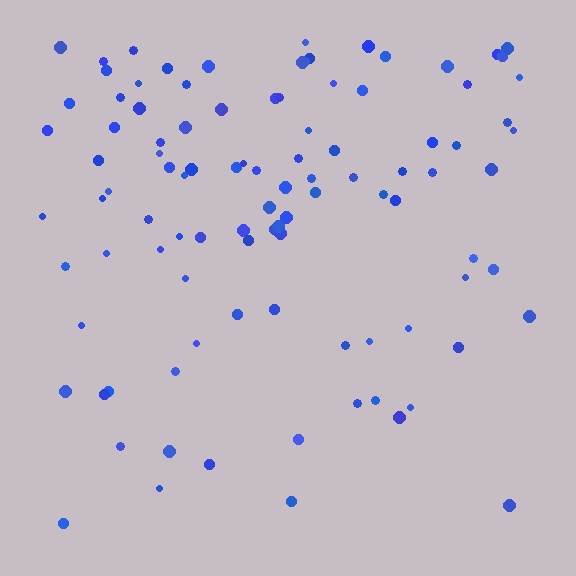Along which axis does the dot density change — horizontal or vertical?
Vertical.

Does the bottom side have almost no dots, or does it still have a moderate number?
Still a moderate number, just noticeably fewer than the top.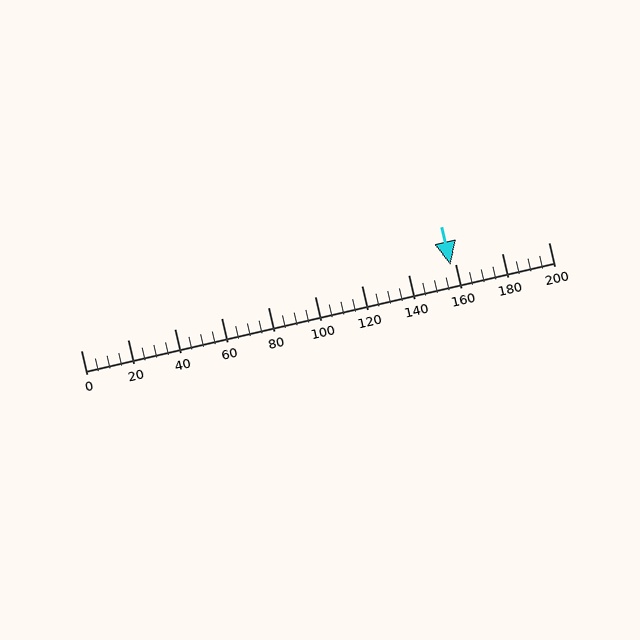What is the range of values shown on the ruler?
The ruler shows values from 0 to 200.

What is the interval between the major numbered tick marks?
The major tick marks are spaced 20 units apart.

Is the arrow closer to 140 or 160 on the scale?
The arrow is closer to 160.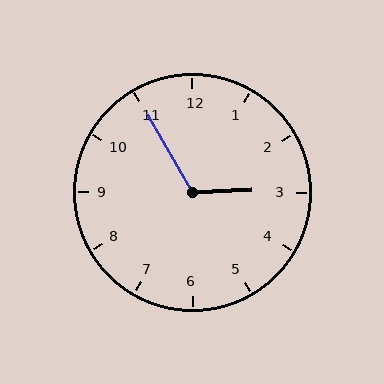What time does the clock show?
2:55.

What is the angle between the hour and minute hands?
Approximately 118 degrees.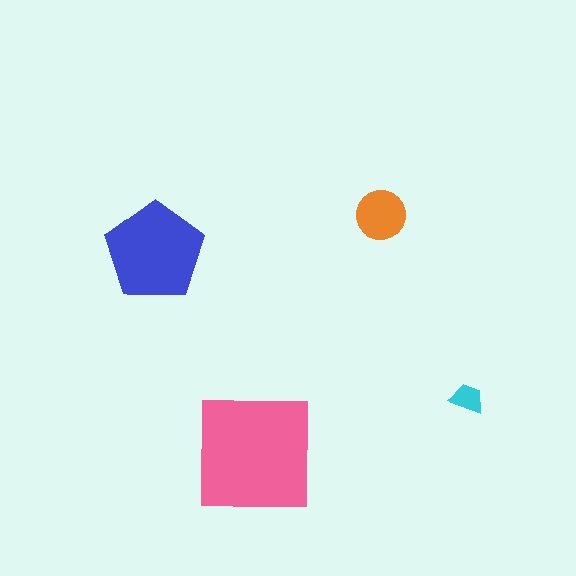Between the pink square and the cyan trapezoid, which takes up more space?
The pink square.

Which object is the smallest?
The cyan trapezoid.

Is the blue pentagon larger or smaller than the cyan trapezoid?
Larger.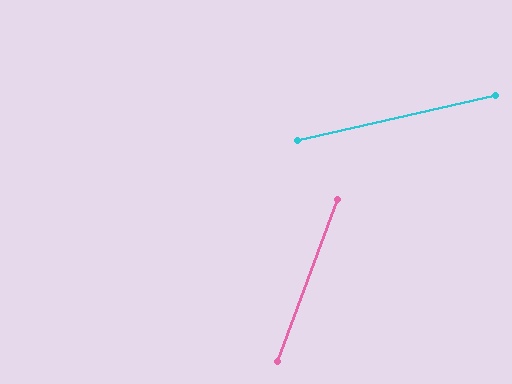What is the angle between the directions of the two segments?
Approximately 57 degrees.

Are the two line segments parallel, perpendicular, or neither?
Neither parallel nor perpendicular — they differ by about 57°.